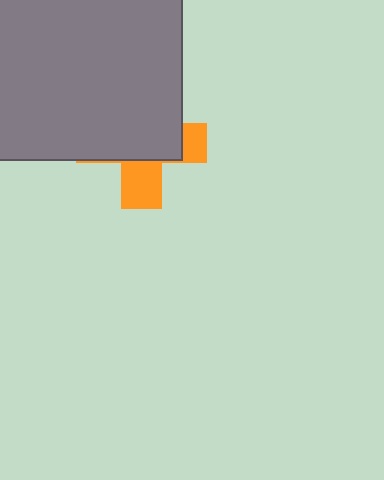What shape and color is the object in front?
The object in front is a gray square.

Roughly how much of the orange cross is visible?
A small part of it is visible (roughly 34%).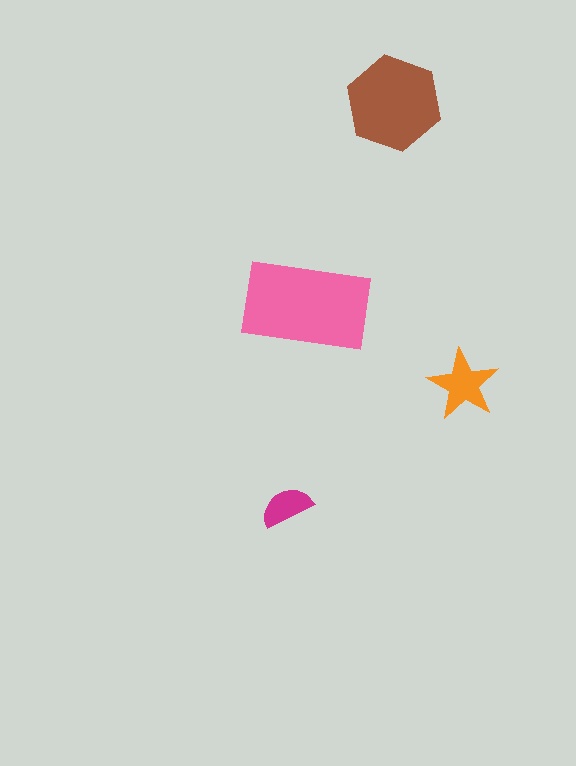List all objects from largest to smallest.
The pink rectangle, the brown hexagon, the orange star, the magenta semicircle.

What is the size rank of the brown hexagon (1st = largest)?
2nd.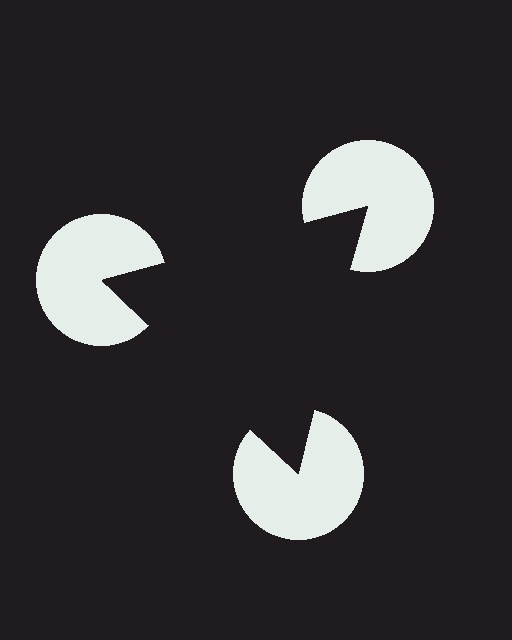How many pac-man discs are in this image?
There are 3 — one at each vertex of the illusory triangle.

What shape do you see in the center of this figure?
An illusory triangle — its edges are inferred from the aligned wedge cuts in the pac-man discs, not physically drawn.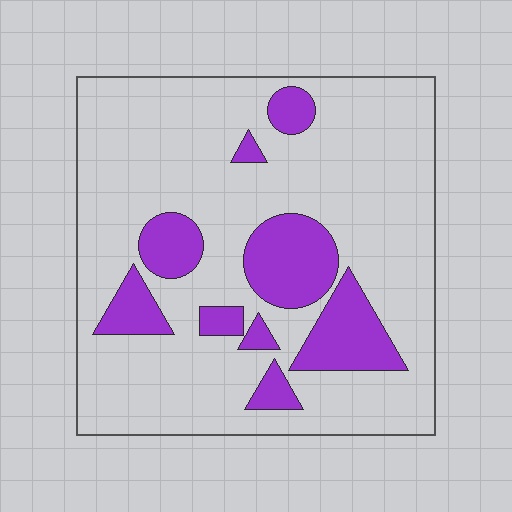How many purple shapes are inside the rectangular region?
9.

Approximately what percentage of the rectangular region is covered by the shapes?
Approximately 20%.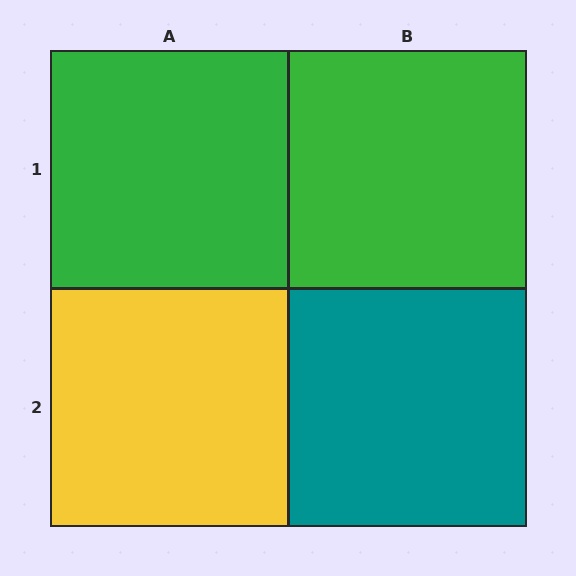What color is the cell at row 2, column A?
Yellow.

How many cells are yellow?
1 cell is yellow.